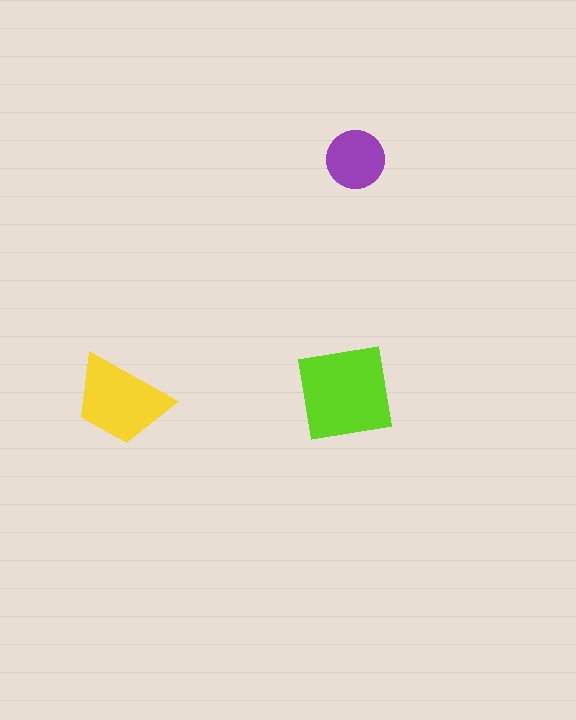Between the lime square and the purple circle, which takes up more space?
The lime square.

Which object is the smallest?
The purple circle.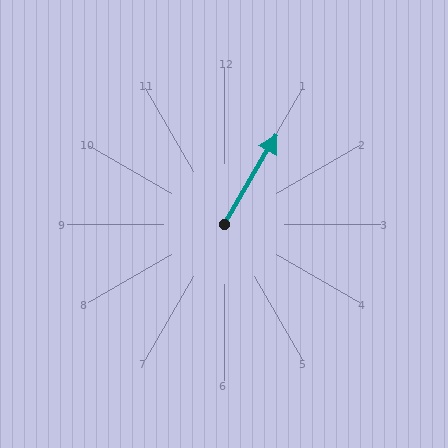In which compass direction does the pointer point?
Northeast.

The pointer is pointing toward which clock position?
Roughly 1 o'clock.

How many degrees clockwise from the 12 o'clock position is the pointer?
Approximately 30 degrees.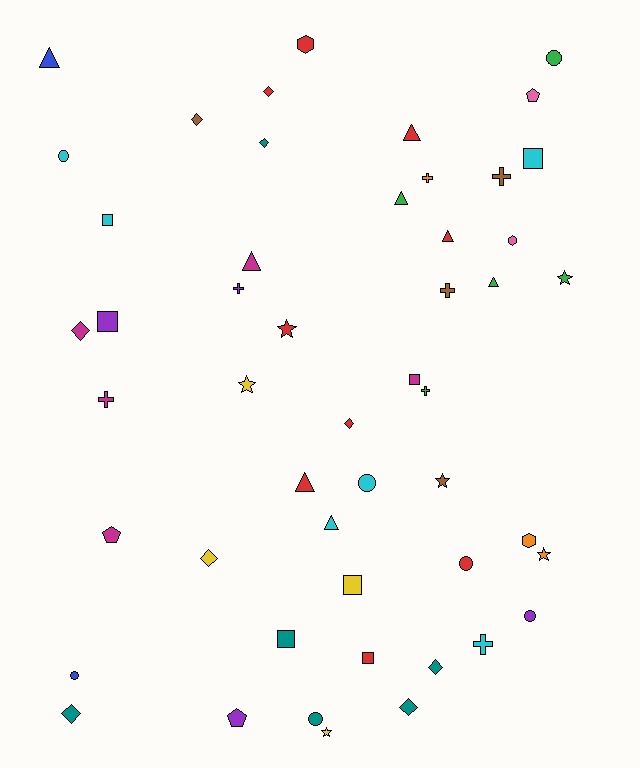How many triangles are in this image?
There are 8 triangles.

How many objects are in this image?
There are 50 objects.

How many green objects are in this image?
There are 5 green objects.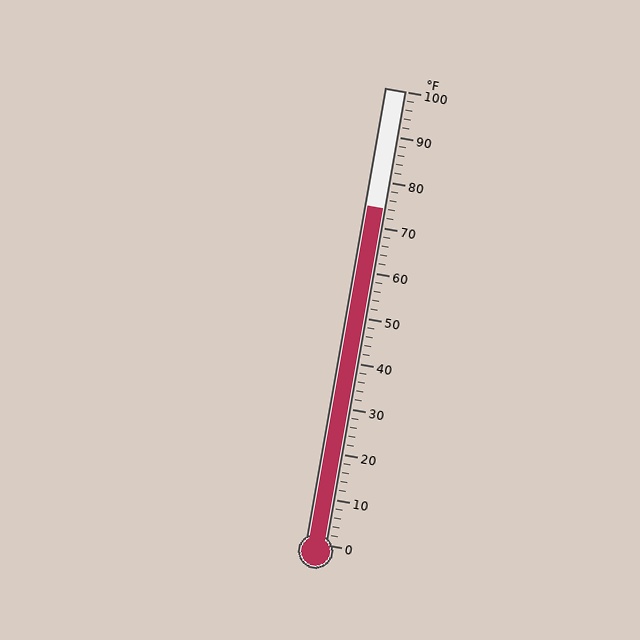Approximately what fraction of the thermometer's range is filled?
The thermometer is filled to approximately 75% of its range.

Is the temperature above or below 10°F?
The temperature is above 10°F.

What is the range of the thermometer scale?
The thermometer scale ranges from 0°F to 100°F.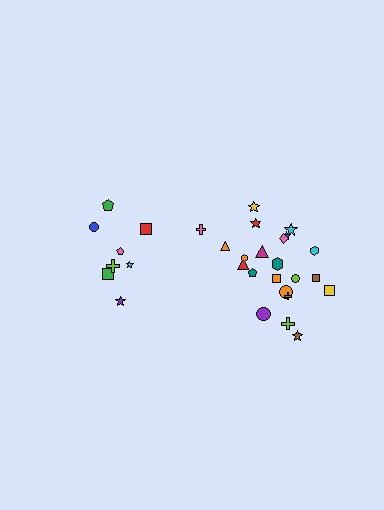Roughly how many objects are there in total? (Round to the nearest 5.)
Roughly 30 objects in total.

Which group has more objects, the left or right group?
The right group.